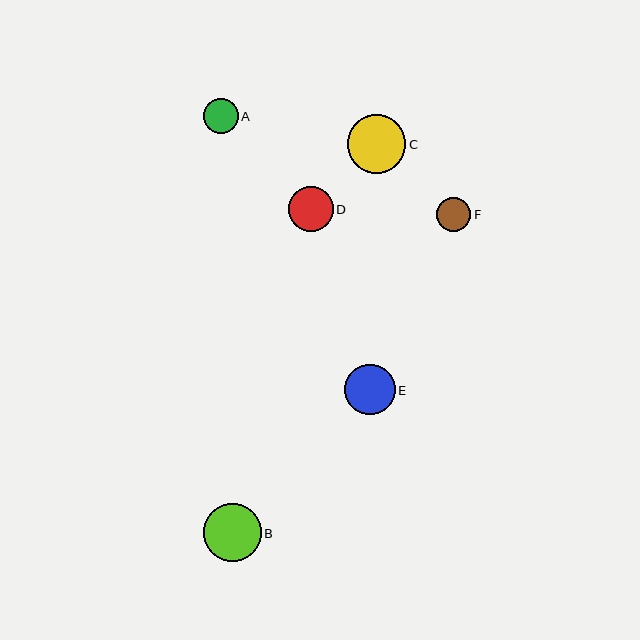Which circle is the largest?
Circle C is the largest with a size of approximately 58 pixels.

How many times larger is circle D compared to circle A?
Circle D is approximately 1.3 times the size of circle A.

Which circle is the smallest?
Circle F is the smallest with a size of approximately 34 pixels.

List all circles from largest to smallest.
From largest to smallest: C, B, E, D, A, F.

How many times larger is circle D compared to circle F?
Circle D is approximately 1.3 times the size of circle F.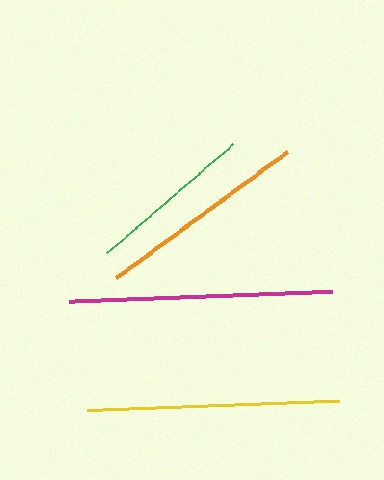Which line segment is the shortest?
The green line is the shortest at approximately 167 pixels.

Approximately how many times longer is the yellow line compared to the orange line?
The yellow line is approximately 1.2 times the length of the orange line.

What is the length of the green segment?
The green segment is approximately 167 pixels long.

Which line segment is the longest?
The magenta line is the longest at approximately 263 pixels.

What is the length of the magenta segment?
The magenta segment is approximately 263 pixels long.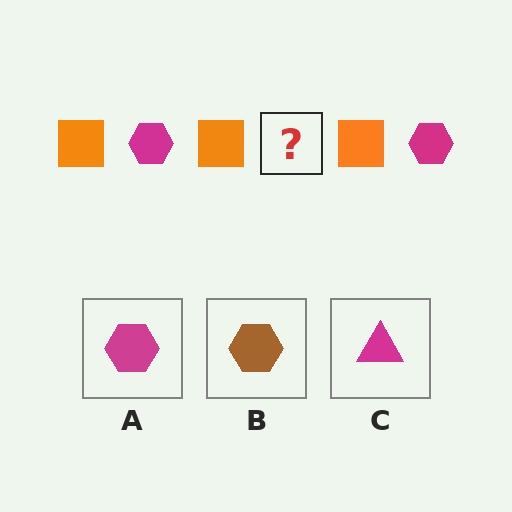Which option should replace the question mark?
Option A.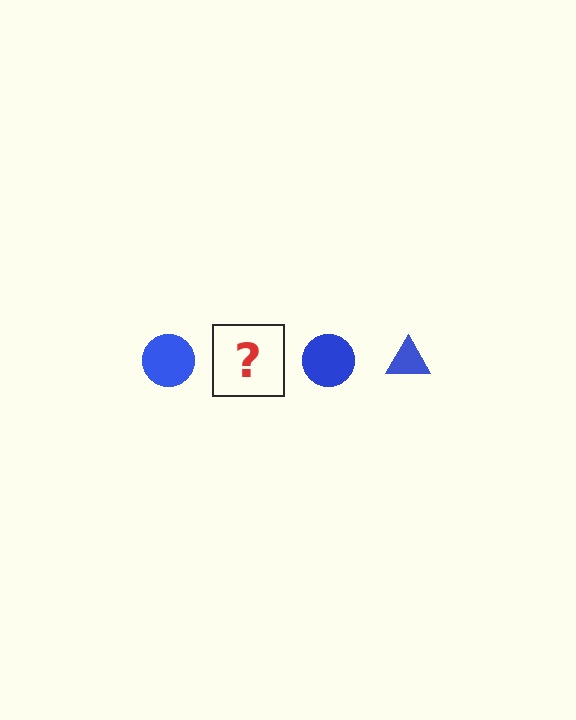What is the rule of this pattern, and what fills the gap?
The rule is that the pattern cycles through circle, triangle shapes in blue. The gap should be filled with a blue triangle.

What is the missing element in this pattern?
The missing element is a blue triangle.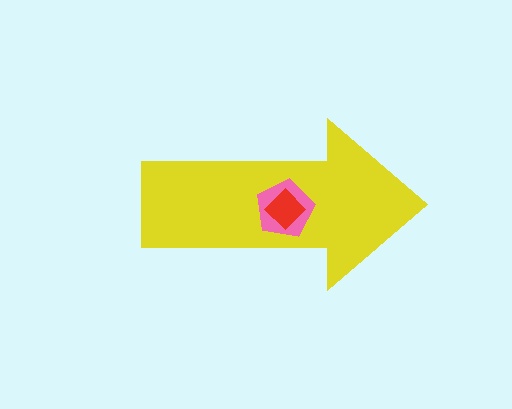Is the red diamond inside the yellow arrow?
Yes.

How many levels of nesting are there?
3.